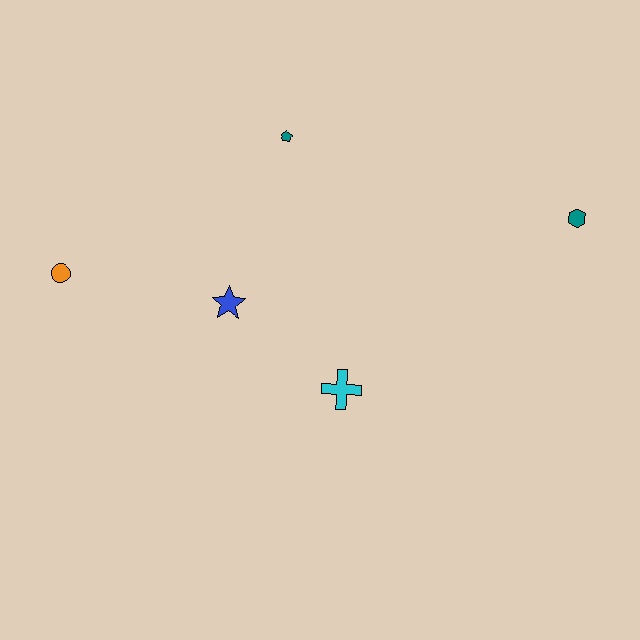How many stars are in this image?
There is 1 star.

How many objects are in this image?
There are 5 objects.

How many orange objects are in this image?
There is 1 orange object.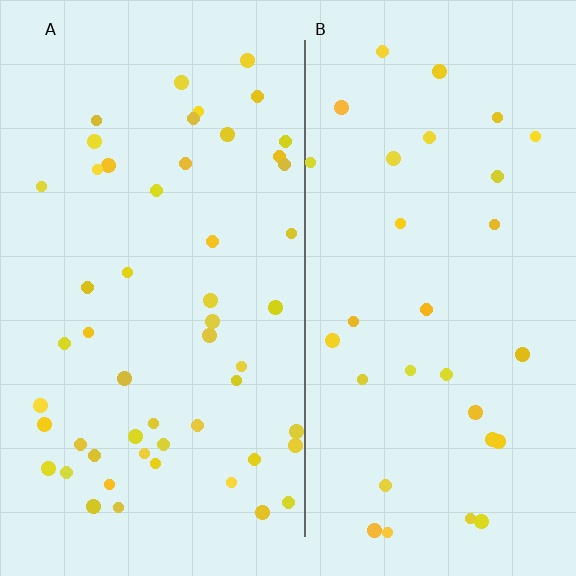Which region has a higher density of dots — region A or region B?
A (the left).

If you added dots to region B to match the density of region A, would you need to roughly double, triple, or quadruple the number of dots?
Approximately double.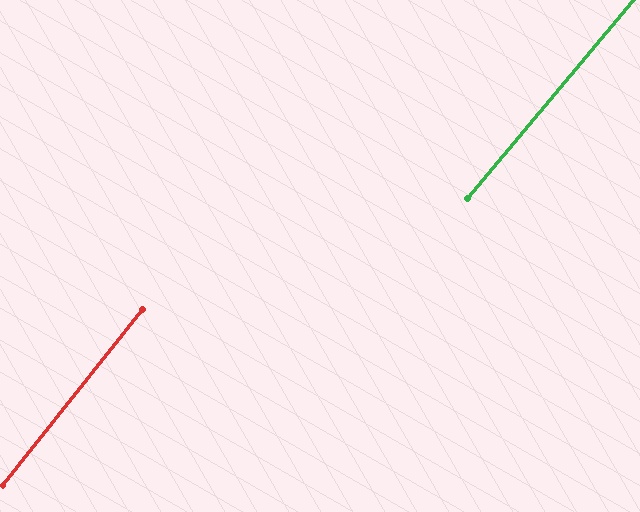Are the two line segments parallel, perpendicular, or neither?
Parallel — their directions differ by only 1.2°.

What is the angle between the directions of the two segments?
Approximately 1 degree.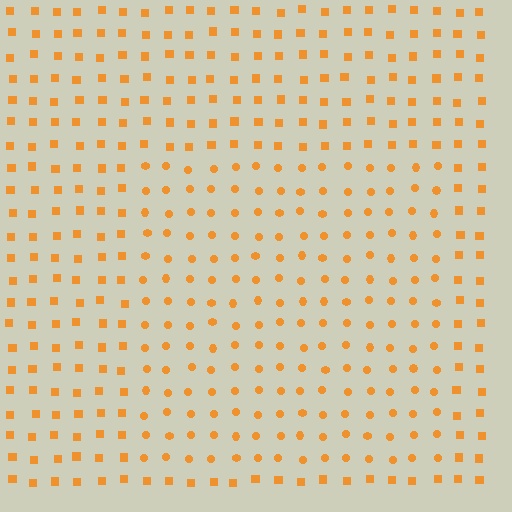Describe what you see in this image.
The image is filled with small orange elements arranged in a uniform grid. A rectangle-shaped region contains circles, while the surrounding area contains squares. The boundary is defined purely by the change in element shape.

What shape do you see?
I see a rectangle.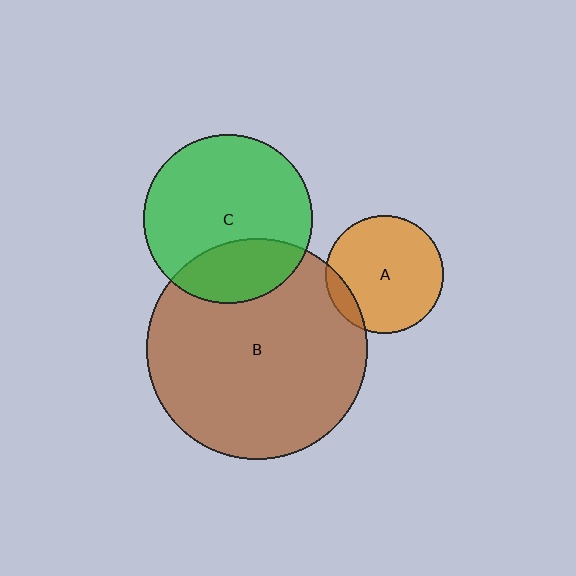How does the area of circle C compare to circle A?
Approximately 2.0 times.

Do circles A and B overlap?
Yes.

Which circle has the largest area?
Circle B (brown).